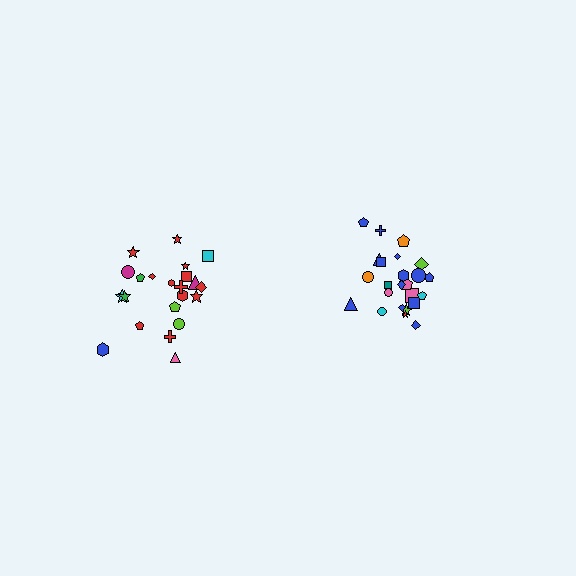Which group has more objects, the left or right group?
The right group.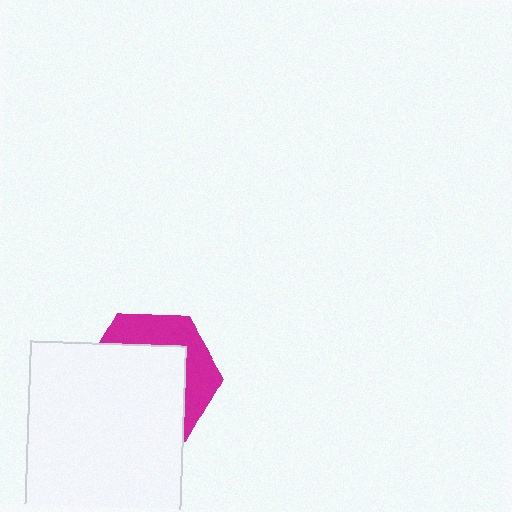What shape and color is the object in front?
The object in front is a white rectangle.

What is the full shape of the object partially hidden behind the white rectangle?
The partially hidden object is a magenta hexagon.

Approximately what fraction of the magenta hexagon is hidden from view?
Roughly 64% of the magenta hexagon is hidden behind the white rectangle.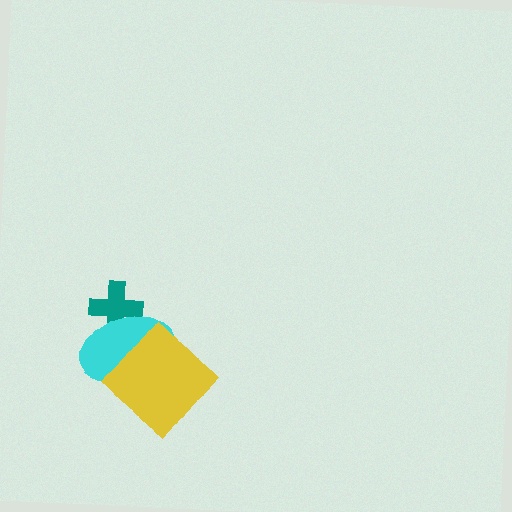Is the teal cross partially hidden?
Yes, it is partially covered by another shape.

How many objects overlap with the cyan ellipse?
2 objects overlap with the cyan ellipse.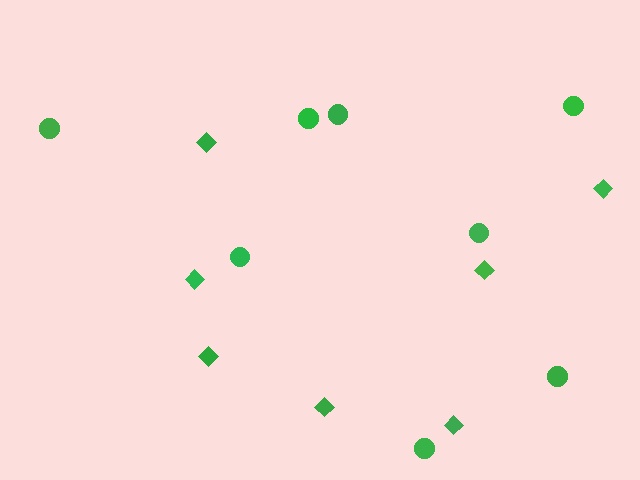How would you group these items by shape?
There are 2 groups: one group of diamonds (7) and one group of circles (8).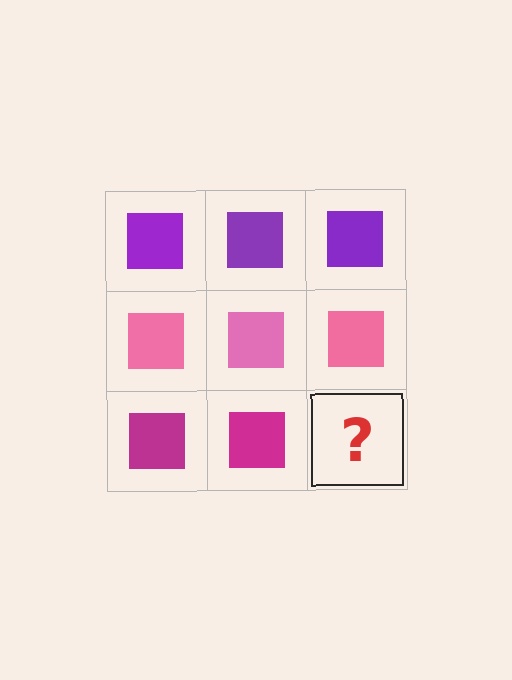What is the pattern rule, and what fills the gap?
The rule is that each row has a consistent color. The gap should be filled with a magenta square.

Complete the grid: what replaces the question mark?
The question mark should be replaced with a magenta square.